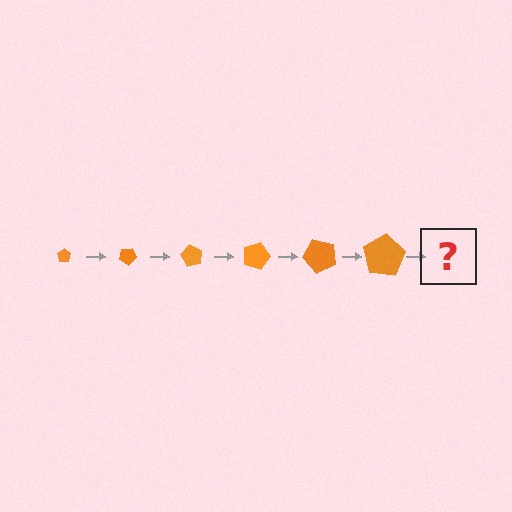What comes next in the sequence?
The next element should be a pentagon, larger than the previous one and rotated 180 degrees from the start.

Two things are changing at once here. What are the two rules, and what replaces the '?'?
The two rules are that the pentagon grows larger each step and it rotates 30 degrees each step. The '?' should be a pentagon, larger than the previous one and rotated 180 degrees from the start.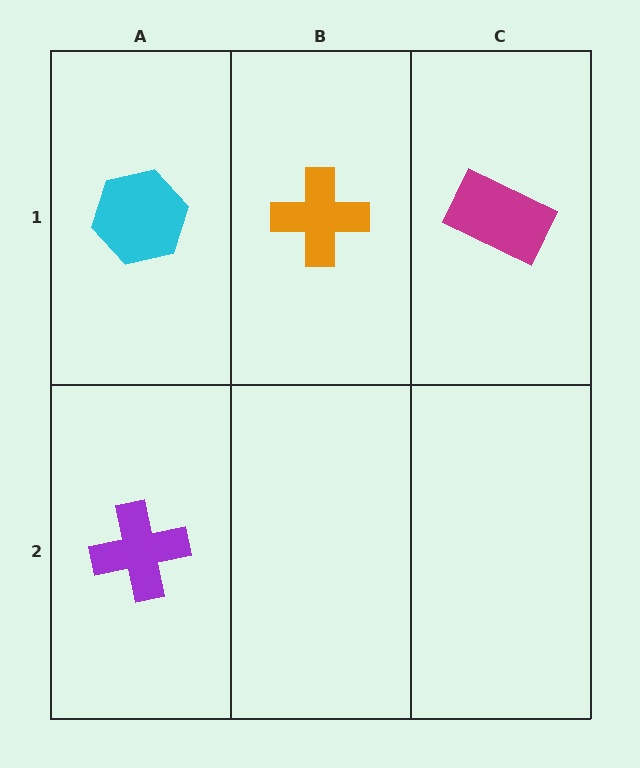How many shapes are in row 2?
1 shape.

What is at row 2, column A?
A purple cross.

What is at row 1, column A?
A cyan hexagon.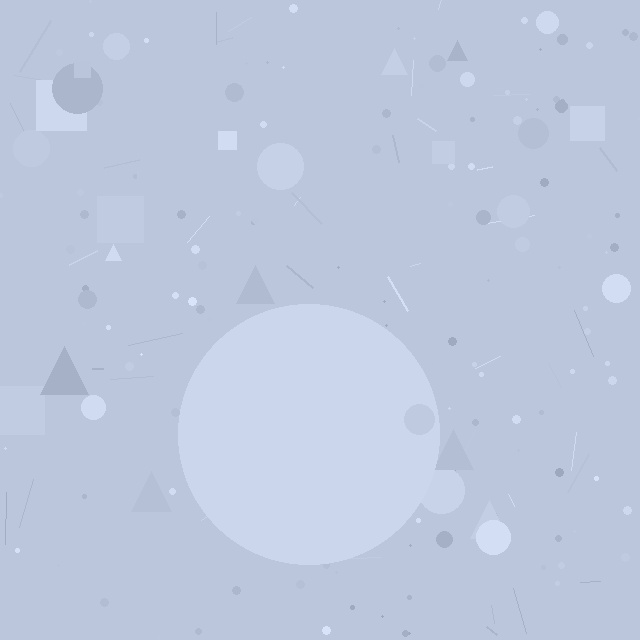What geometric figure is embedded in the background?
A circle is embedded in the background.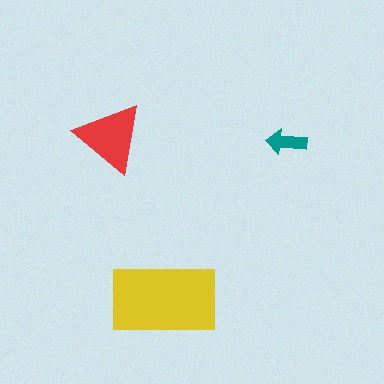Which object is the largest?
The yellow rectangle.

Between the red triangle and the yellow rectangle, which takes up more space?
The yellow rectangle.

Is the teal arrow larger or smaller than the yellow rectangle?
Smaller.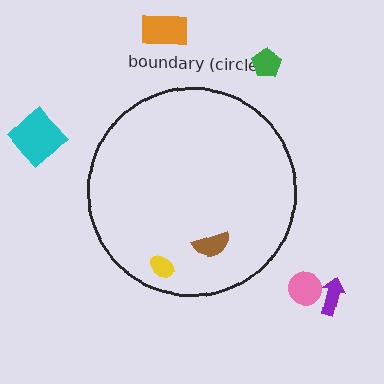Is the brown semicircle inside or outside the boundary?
Inside.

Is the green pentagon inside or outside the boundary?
Outside.